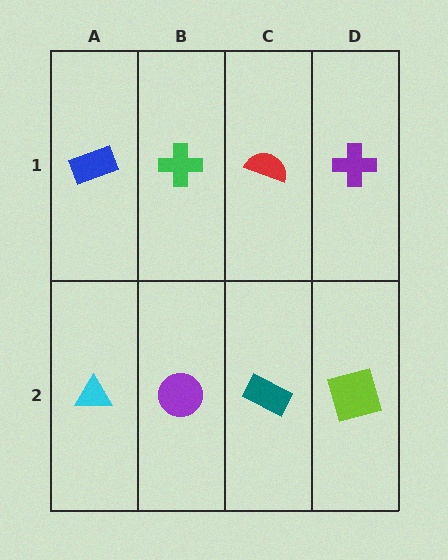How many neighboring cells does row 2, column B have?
3.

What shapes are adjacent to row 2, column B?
A green cross (row 1, column B), a cyan triangle (row 2, column A), a teal rectangle (row 2, column C).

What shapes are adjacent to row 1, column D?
A lime square (row 2, column D), a red semicircle (row 1, column C).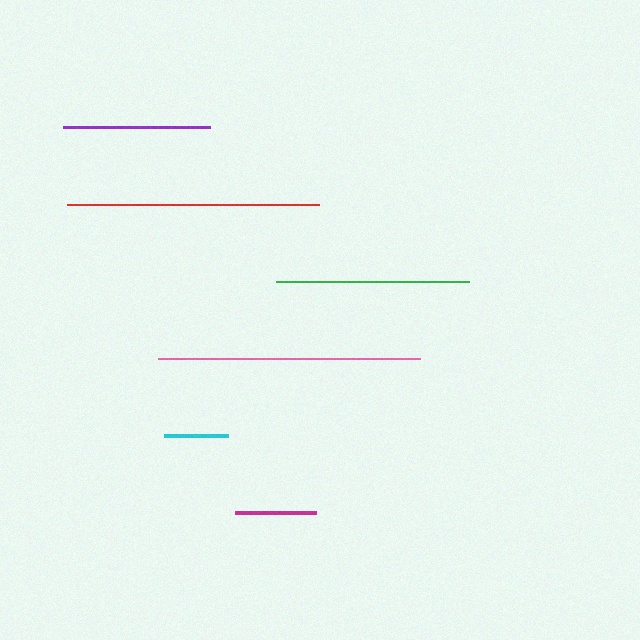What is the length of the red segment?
The red segment is approximately 252 pixels long.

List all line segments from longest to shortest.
From longest to shortest: pink, red, green, purple, magenta, cyan.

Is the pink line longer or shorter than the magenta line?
The pink line is longer than the magenta line.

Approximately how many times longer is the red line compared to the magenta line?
The red line is approximately 3.1 times the length of the magenta line.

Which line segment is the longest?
The pink line is the longest at approximately 262 pixels.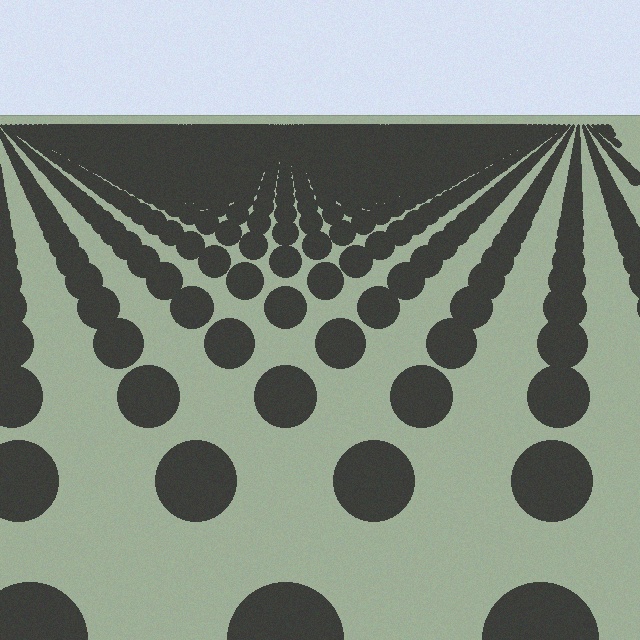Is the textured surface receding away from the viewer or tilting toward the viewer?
The surface is receding away from the viewer. Texture elements get smaller and denser toward the top.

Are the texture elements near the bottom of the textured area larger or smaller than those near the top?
Larger. Near the bottom, elements are closer to the viewer and appear at a bigger on-screen size.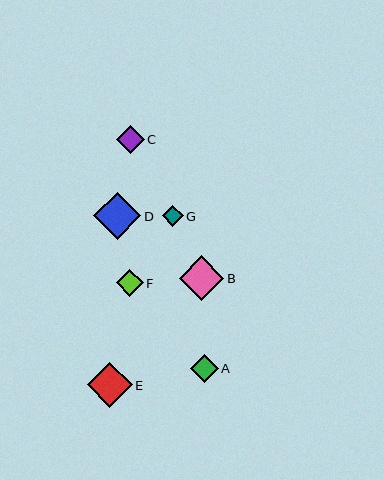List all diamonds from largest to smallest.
From largest to smallest: D, E, B, A, C, F, G.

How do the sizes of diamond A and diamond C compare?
Diamond A and diamond C are approximately the same size.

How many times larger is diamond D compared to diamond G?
Diamond D is approximately 2.2 times the size of diamond G.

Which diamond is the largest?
Diamond D is the largest with a size of approximately 47 pixels.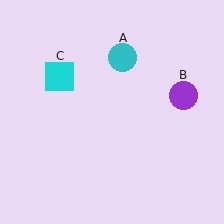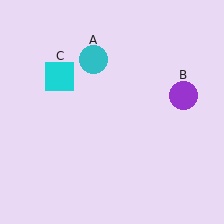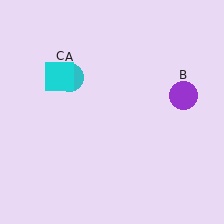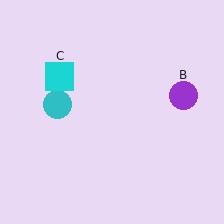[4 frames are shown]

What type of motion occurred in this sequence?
The cyan circle (object A) rotated counterclockwise around the center of the scene.